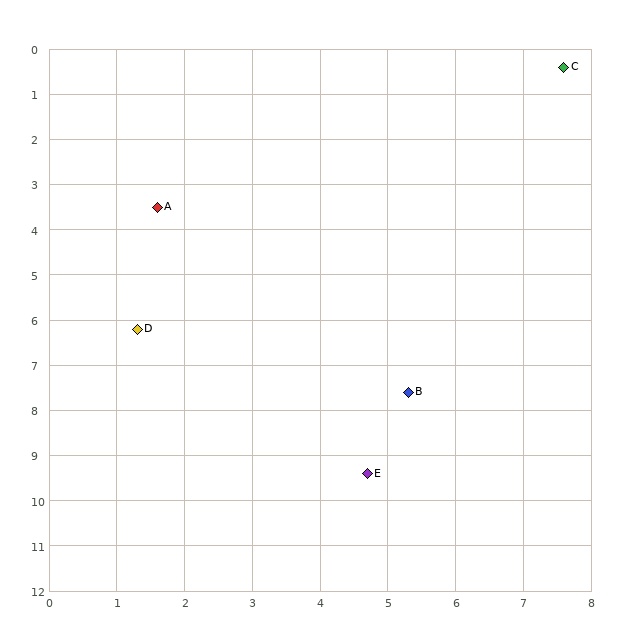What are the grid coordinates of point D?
Point D is at approximately (1.3, 6.2).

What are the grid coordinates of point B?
Point B is at approximately (5.3, 7.6).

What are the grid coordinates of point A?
Point A is at approximately (1.6, 3.5).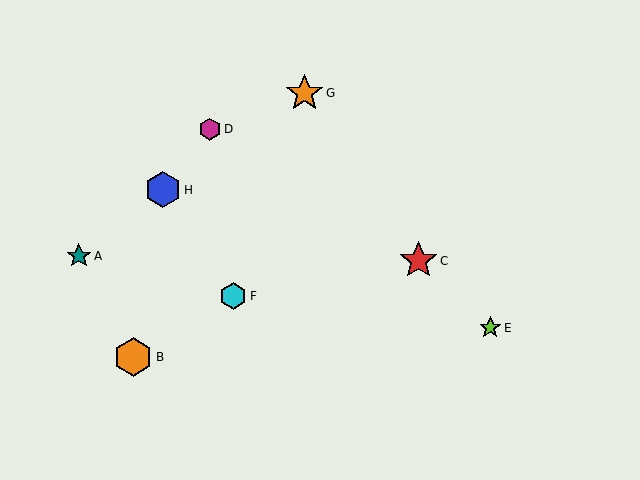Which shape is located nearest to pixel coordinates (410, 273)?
The red star (labeled C) at (418, 261) is nearest to that location.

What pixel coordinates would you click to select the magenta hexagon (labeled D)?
Click at (210, 129) to select the magenta hexagon D.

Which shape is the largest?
The orange hexagon (labeled B) is the largest.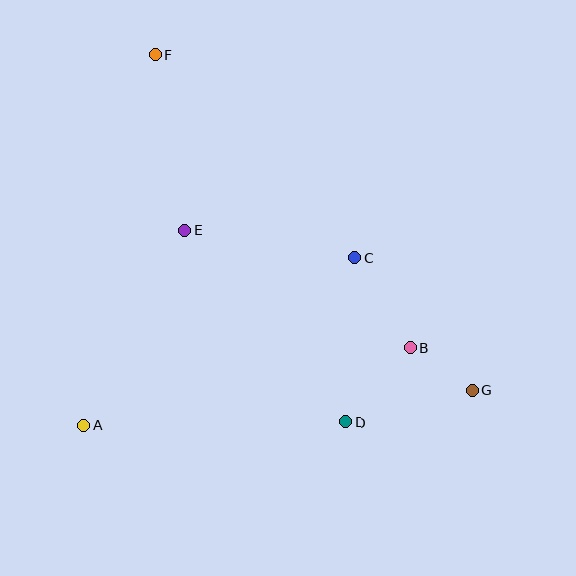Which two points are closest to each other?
Points B and G are closest to each other.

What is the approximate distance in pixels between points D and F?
The distance between D and F is approximately 414 pixels.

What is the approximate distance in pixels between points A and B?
The distance between A and B is approximately 335 pixels.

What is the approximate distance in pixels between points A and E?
The distance between A and E is approximately 219 pixels.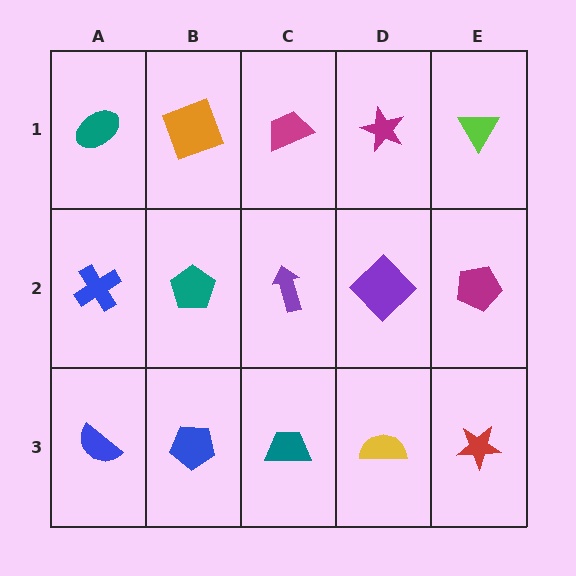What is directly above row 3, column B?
A teal pentagon.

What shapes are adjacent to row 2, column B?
An orange square (row 1, column B), a blue pentagon (row 3, column B), a blue cross (row 2, column A), a purple arrow (row 2, column C).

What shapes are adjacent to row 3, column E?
A magenta pentagon (row 2, column E), a yellow semicircle (row 3, column D).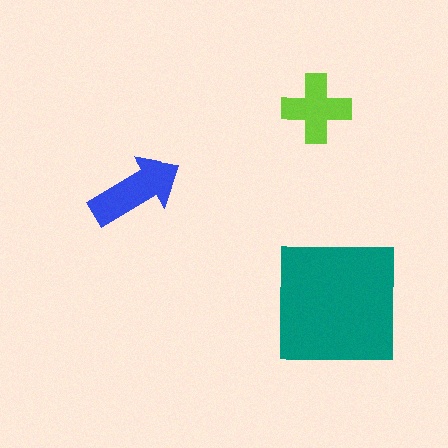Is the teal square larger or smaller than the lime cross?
Larger.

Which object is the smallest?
The lime cross.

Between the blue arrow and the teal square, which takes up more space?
The teal square.